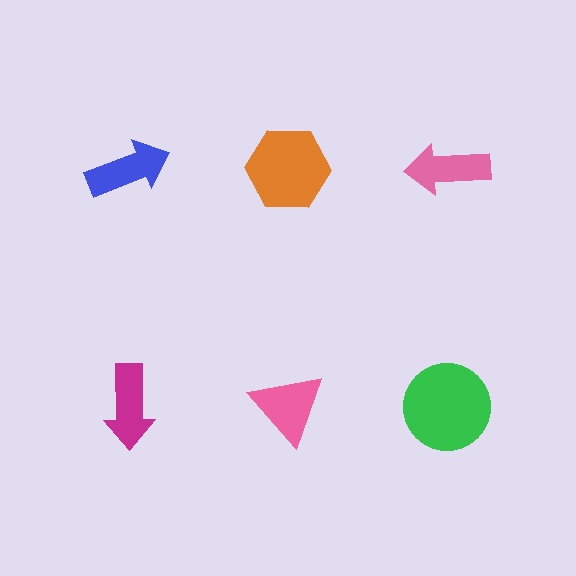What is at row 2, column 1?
A magenta arrow.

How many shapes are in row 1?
3 shapes.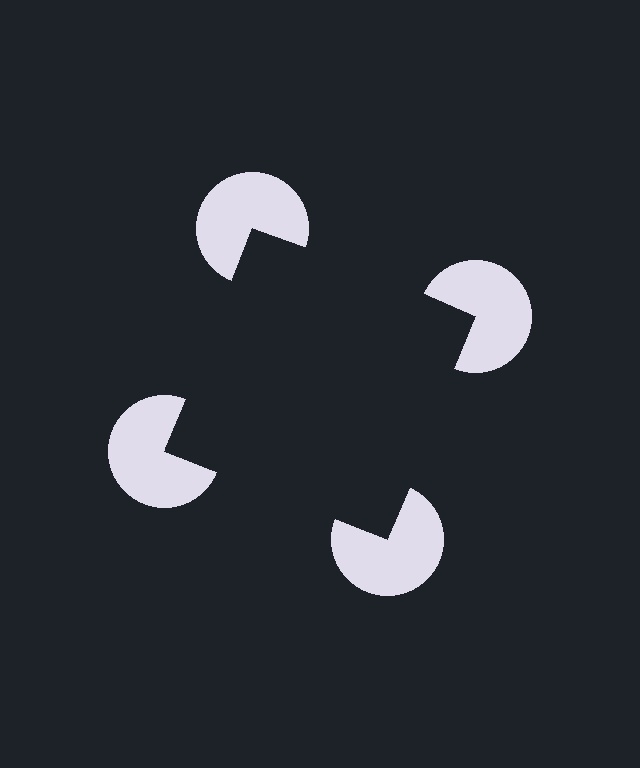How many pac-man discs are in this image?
There are 4 — one at each vertex of the illusory square.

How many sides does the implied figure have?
4 sides.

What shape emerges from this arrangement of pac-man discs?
An illusory square — its edges are inferred from the aligned wedge cuts in the pac-man discs, not physically drawn.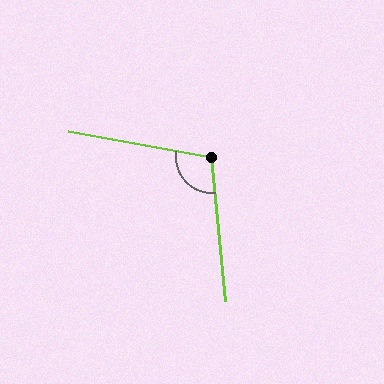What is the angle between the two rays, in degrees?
Approximately 106 degrees.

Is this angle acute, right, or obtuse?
It is obtuse.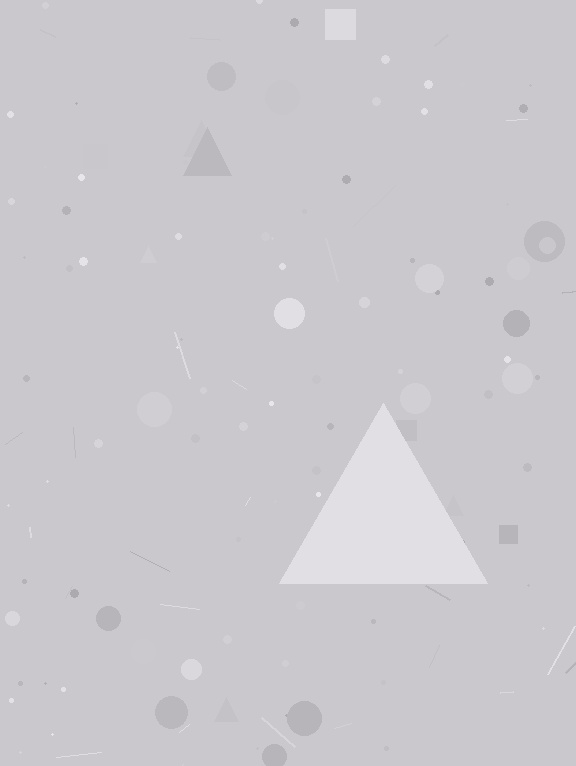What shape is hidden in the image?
A triangle is hidden in the image.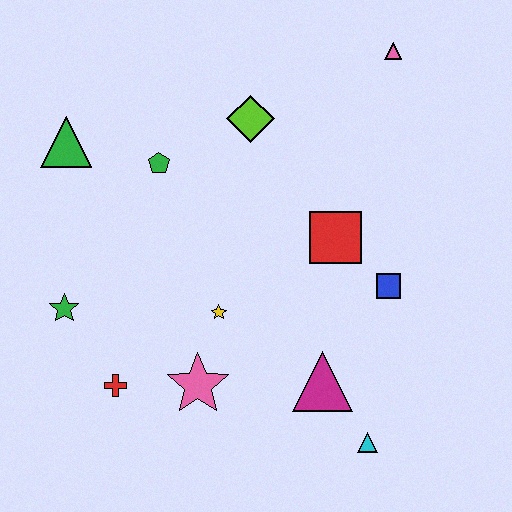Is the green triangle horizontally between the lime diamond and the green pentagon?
No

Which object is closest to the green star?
The red cross is closest to the green star.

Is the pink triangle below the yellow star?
No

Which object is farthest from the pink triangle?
The red cross is farthest from the pink triangle.